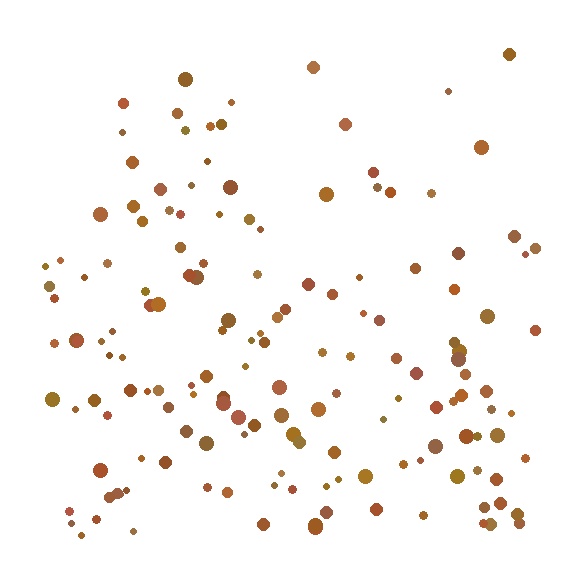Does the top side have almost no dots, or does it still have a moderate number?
Still a moderate number, just noticeably fewer than the bottom.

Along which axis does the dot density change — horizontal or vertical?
Vertical.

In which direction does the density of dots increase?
From top to bottom, with the bottom side densest.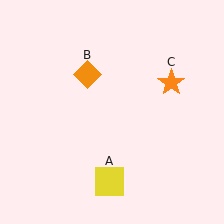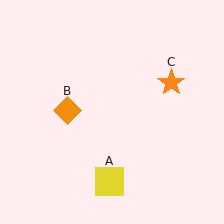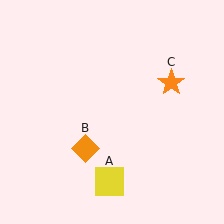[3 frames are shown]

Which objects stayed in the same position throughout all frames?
Yellow square (object A) and orange star (object C) remained stationary.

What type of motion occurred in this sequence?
The orange diamond (object B) rotated counterclockwise around the center of the scene.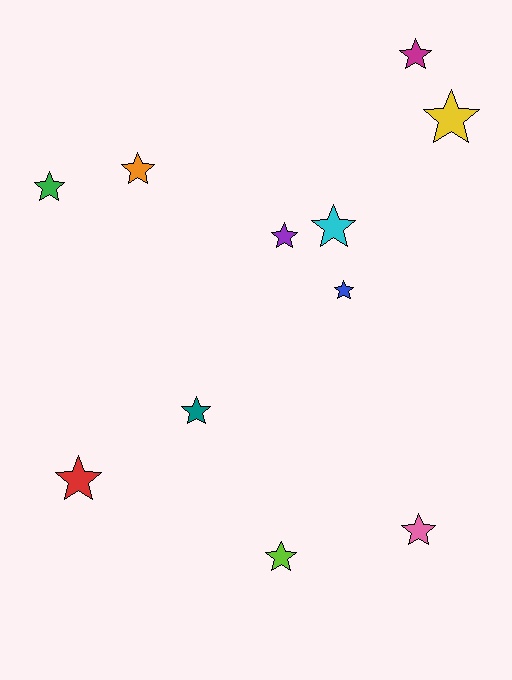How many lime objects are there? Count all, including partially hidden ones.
There is 1 lime object.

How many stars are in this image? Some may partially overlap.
There are 11 stars.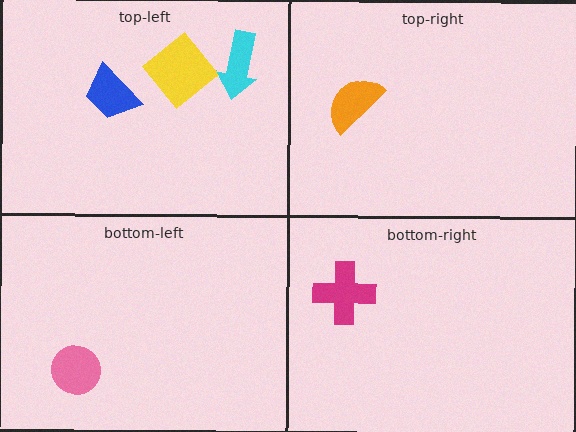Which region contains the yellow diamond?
The top-left region.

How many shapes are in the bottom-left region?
1.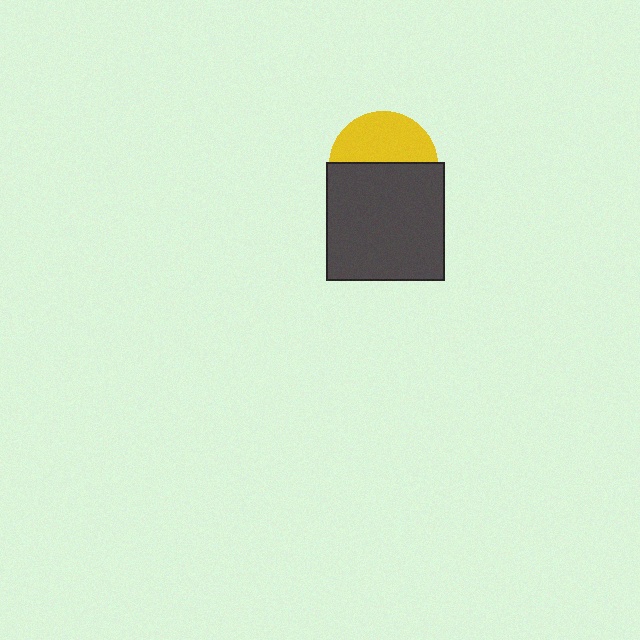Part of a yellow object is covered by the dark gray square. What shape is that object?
It is a circle.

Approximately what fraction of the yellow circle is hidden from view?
Roughly 55% of the yellow circle is hidden behind the dark gray square.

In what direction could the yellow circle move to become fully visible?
The yellow circle could move up. That would shift it out from behind the dark gray square entirely.